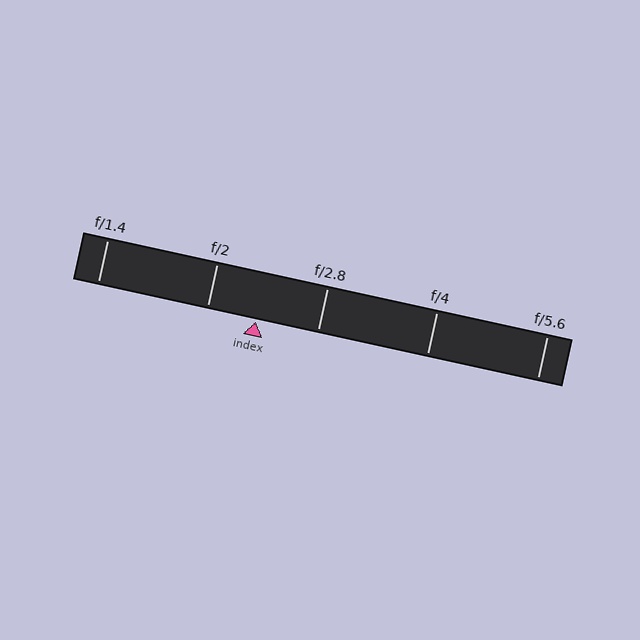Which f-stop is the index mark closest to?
The index mark is closest to f/2.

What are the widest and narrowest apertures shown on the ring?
The widest aperture shown is f/1.4 and the narrowest is f/5.6.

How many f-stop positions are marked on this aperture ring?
There are 5 f-stop positions marked.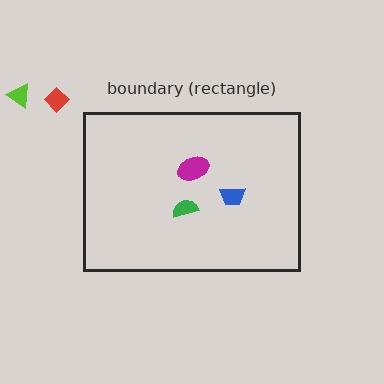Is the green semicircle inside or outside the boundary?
Inside.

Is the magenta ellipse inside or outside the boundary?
Inside.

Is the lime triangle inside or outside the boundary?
Outside.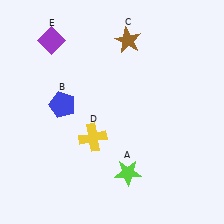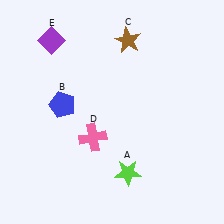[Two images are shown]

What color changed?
The cross (D) changed from yellow in Image 1 to pink in Image 2.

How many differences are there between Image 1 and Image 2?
There is 1 difference between the two images.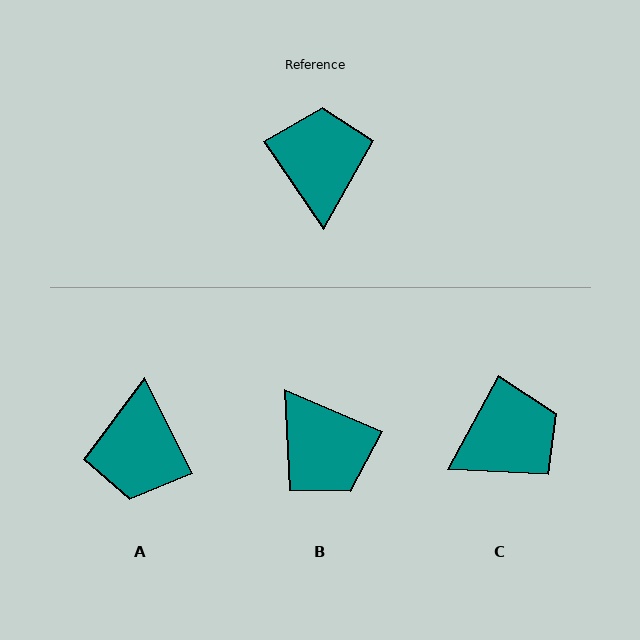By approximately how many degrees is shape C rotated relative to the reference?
Approximately 64 degrees clockwise.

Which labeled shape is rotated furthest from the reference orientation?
A, about 172 degrees away.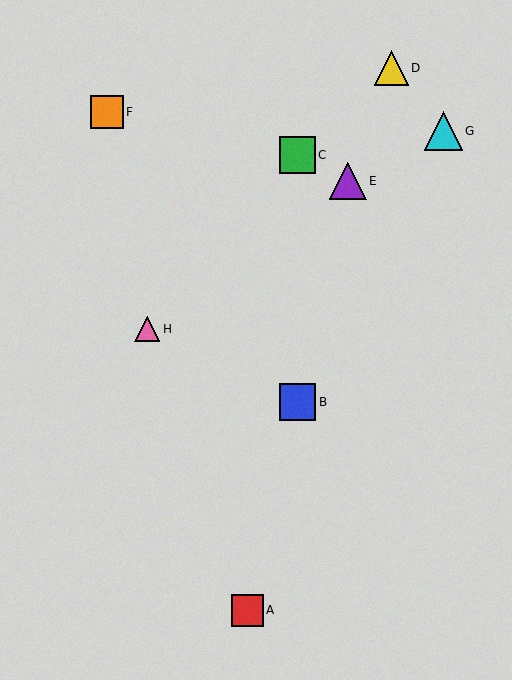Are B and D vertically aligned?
No, B is at x≈297 and D is at x≈391.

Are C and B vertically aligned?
Yes, both are at x≈297.